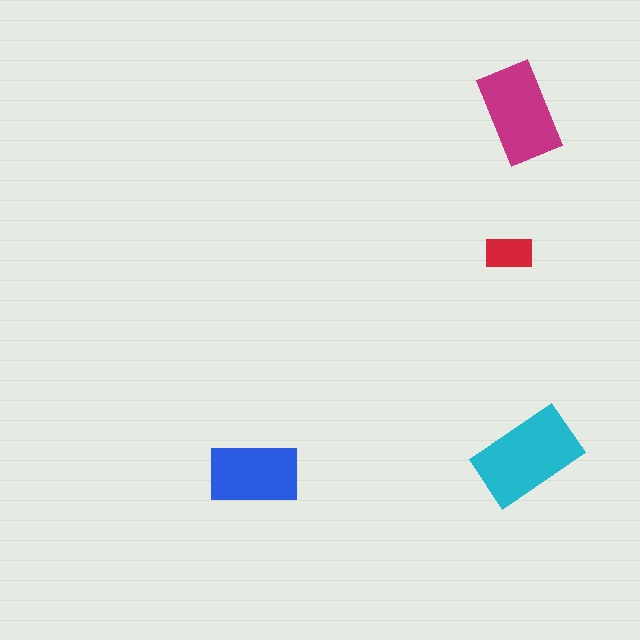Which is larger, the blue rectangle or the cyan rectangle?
The cyan one.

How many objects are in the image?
There are 4 objects in the image.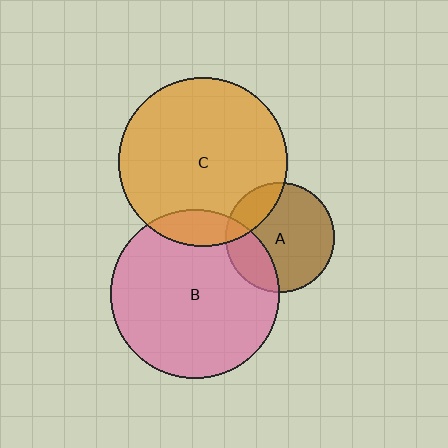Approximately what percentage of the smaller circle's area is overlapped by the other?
Approximately 10%.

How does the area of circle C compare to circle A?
Approximately 2.4 times.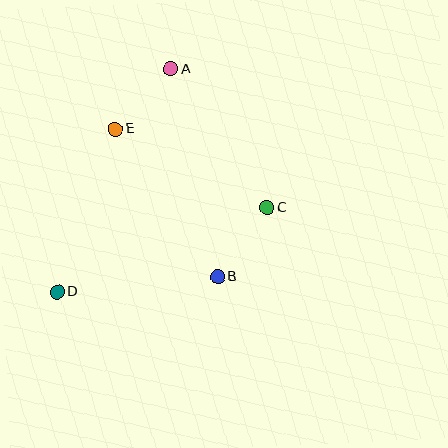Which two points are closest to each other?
Points A and E are closest to each other.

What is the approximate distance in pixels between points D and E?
The distance between D and E is approximately 173 pixels.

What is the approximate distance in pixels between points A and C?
The distance between A and C is approximately 169 pixels.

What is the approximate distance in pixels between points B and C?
The distance between B and C is approximately 85 pixels.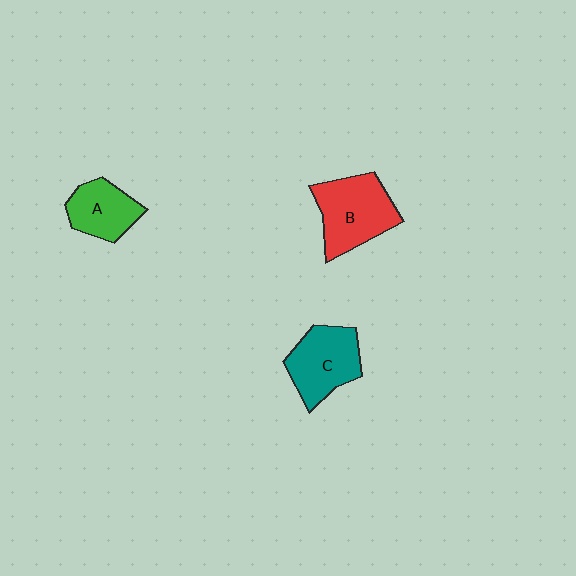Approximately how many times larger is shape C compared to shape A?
Approximately 1.3 times.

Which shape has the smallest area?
Shape A (green).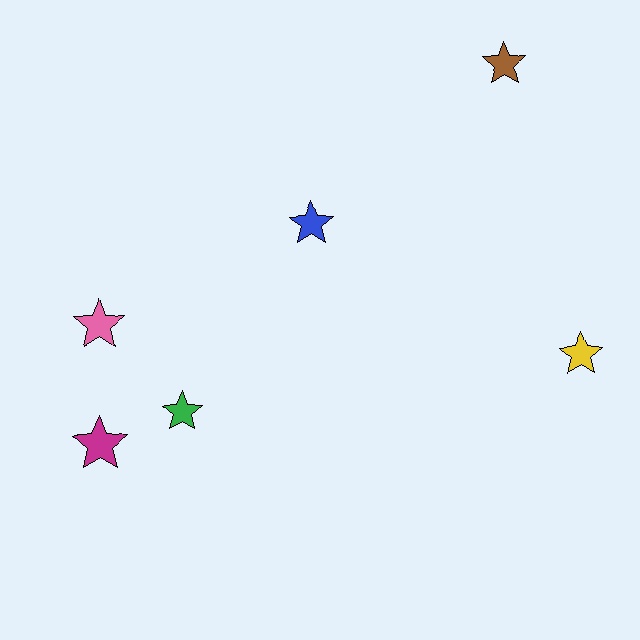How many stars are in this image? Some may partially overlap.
There are 6 stars.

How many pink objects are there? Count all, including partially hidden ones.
There is 1 pink object.